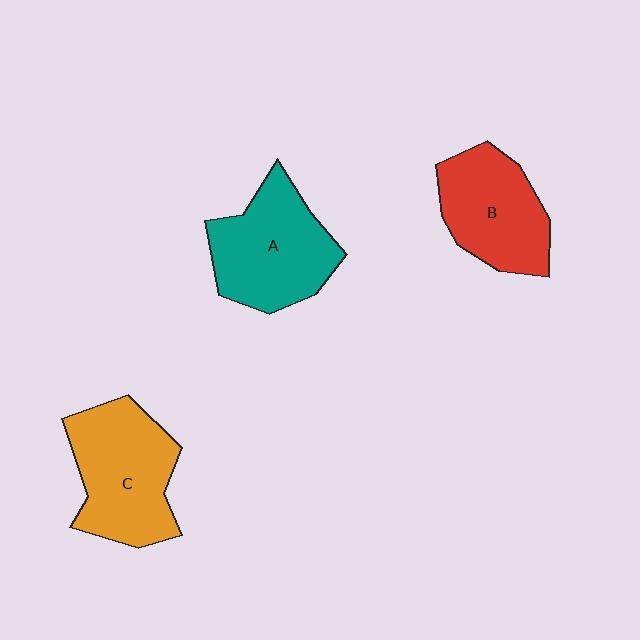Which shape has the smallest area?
Shape B (red).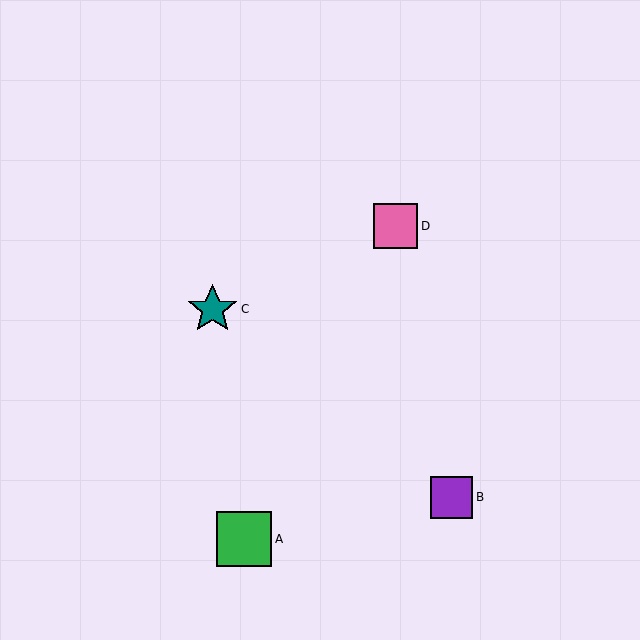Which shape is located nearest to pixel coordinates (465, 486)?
The purple square (labeled B) at (452, 497) is nearest to that location.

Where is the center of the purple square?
The center of the purple square is at (452, 497).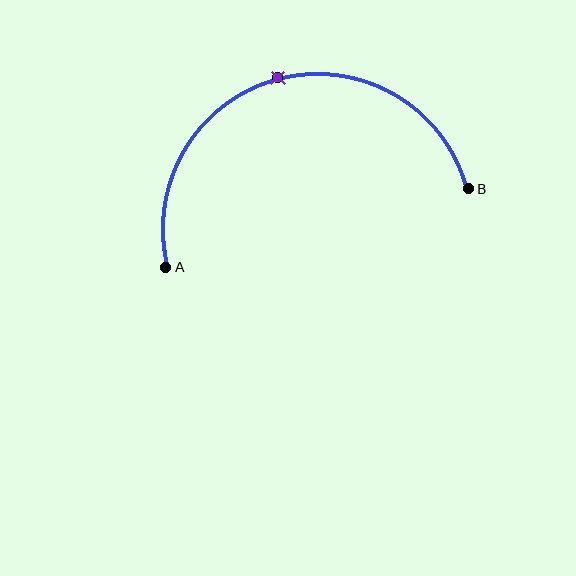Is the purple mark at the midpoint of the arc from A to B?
Yes. The purple mark lies on the arc at equal arc-length from both A and B — it is the arc midpoint.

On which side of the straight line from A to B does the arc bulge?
The arc bulges above the straight line connecting A and B.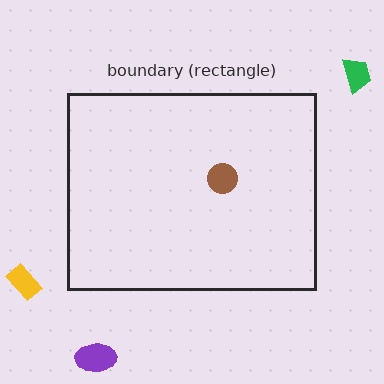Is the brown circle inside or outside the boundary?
Inside.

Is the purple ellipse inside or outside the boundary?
Outside.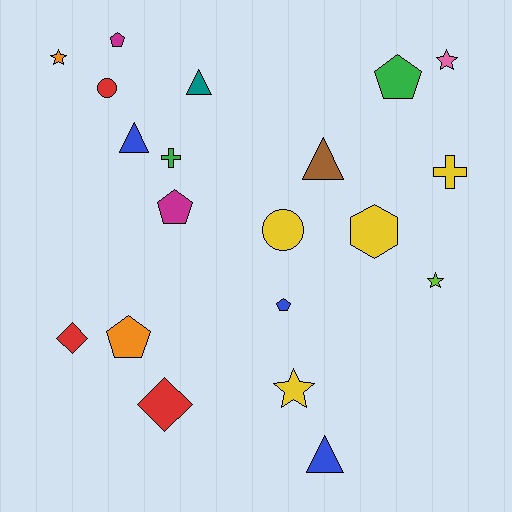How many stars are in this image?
There are 4 stars.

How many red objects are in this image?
There are 3 red objects.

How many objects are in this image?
There are 20 objects.